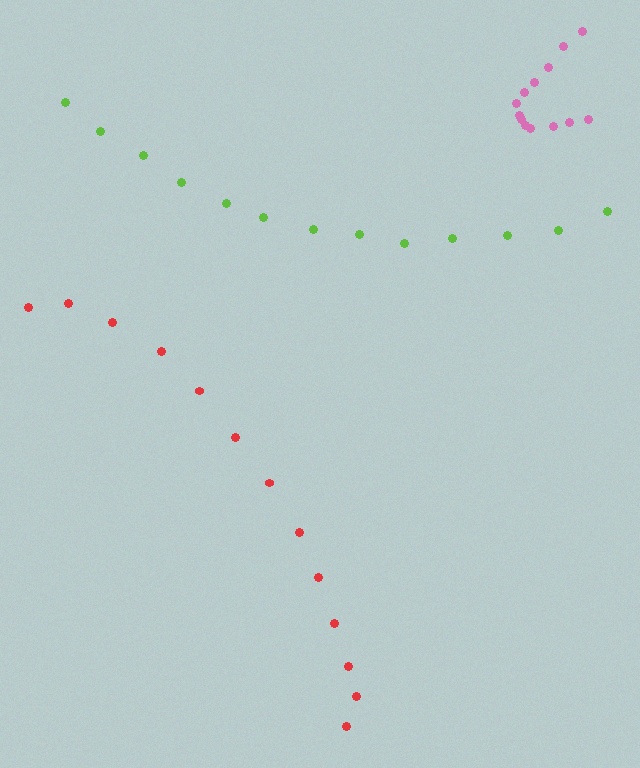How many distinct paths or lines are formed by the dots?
There are 3 distinct paths.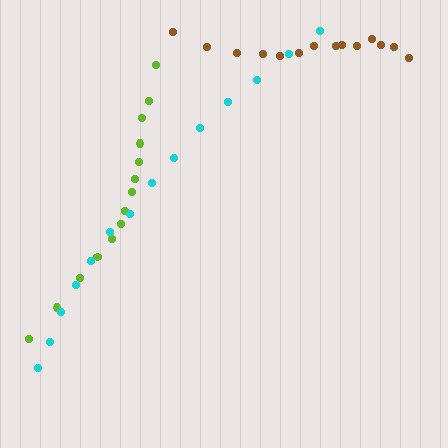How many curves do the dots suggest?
There are 3 distinct paths.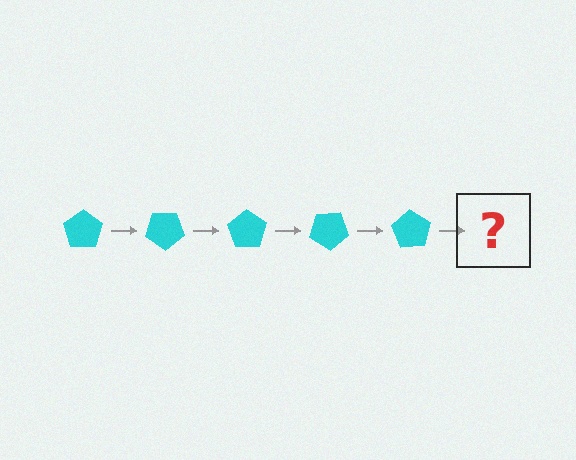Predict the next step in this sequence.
The next step is a cyan pentagon rotated 175 degrees.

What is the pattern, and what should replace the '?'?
The pattern is that the pentagon rotates 35 degrees each step. The '?' should be a cyan pentagon rotated 175 degrees.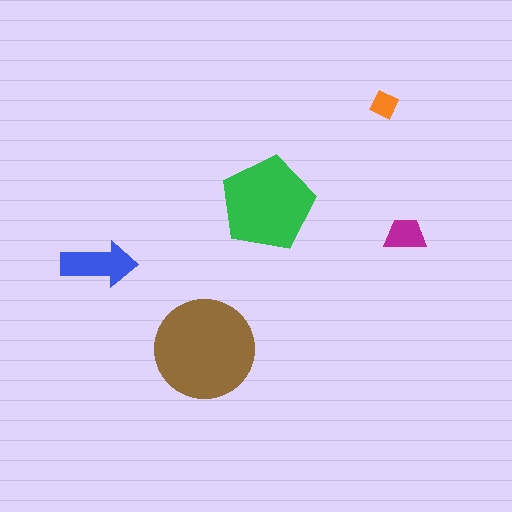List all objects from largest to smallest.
The brown circle, the green pentagon, the blue arrow, the magenta trapezoid, the orange diamond.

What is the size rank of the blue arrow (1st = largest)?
3rd.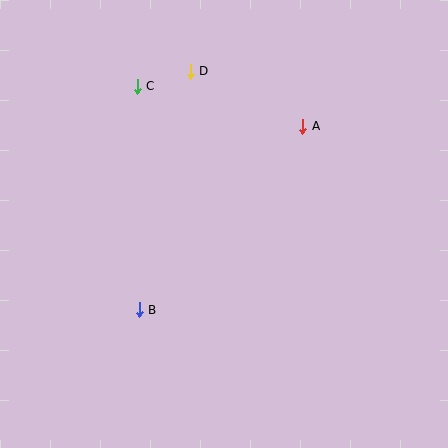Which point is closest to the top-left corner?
Point C is closest to the top-left corner.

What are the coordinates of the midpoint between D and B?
The midpoint between D and B is at (165, 191).